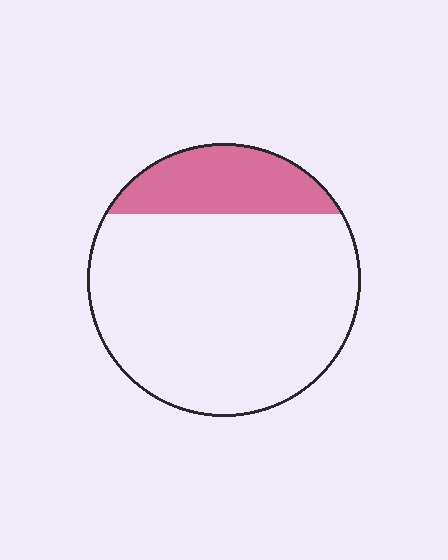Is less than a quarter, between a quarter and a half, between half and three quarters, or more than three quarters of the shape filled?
Less than a quarter.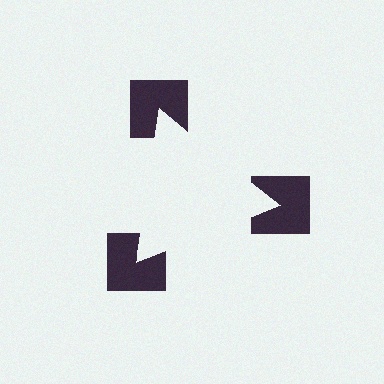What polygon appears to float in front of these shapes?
An illusory triangle — its edges are inferred from the aligned wedge cuts in the notched squares, not physically drawn.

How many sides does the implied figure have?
3 sides.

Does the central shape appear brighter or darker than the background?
It typically appears slightly brighter than the background, even though no actual brightness change is drawn.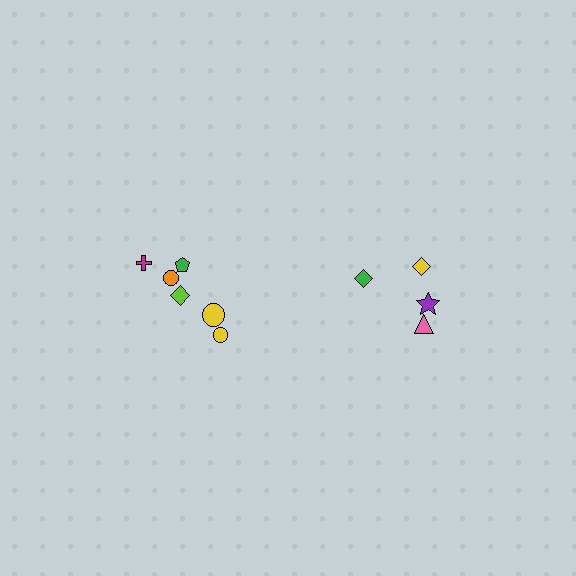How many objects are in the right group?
There are 4 objects.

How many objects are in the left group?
There are 6 objects.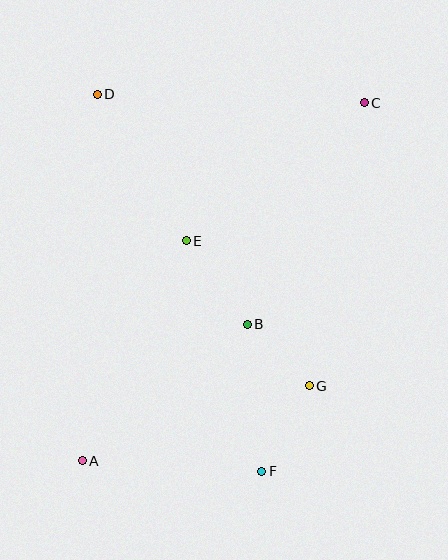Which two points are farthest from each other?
Points A and C are farthest from each other.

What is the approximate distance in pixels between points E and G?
The distance between E and G is approximately 190 pixels.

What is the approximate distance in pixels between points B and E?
The distance between B and E is approximately 103 pixels.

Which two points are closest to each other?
Points B and G are closest to each other.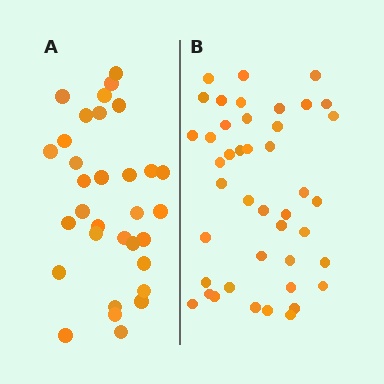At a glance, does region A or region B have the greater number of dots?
Region B (the right region) has more dots.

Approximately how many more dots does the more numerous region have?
Region B has roughly 12 or so more dots than region A.